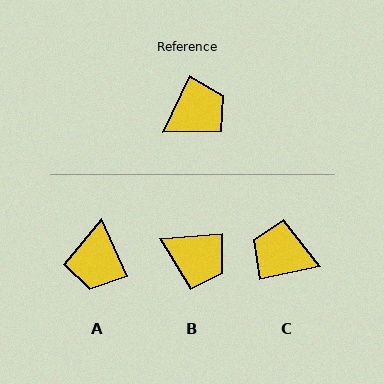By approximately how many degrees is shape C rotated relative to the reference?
Approximately 128 degrees counter-clockwise.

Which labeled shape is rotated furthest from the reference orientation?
A, about 131 degrees away.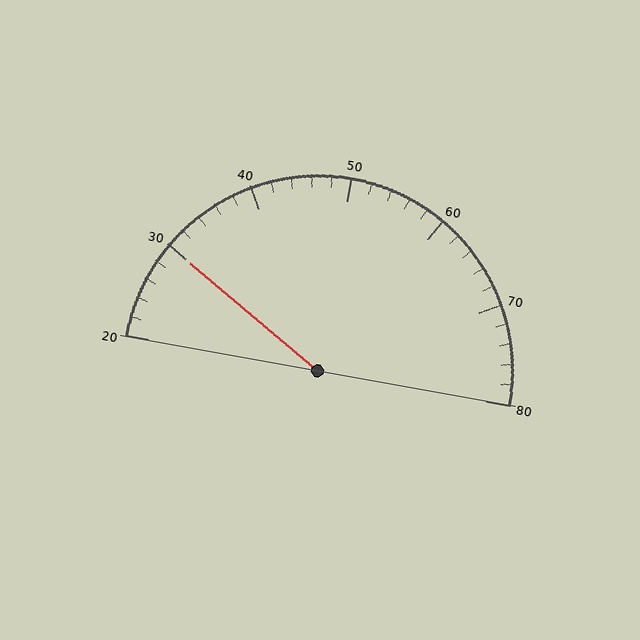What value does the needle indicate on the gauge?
The needle indicates approximately 30.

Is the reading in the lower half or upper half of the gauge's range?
The reading is in the lower half of the range (20 to 80).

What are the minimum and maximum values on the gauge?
The gauge ranges from 20 to 80.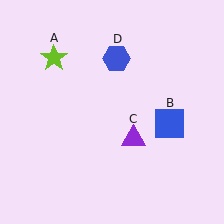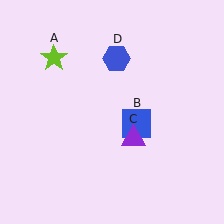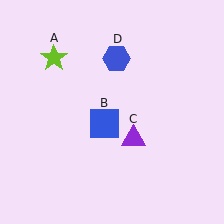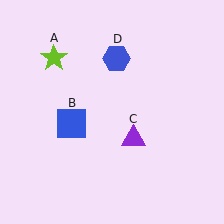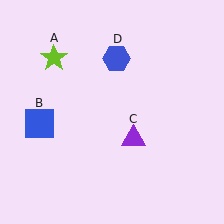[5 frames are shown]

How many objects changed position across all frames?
1 object changed position: blue square (object B).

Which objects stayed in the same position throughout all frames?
Lime star (object A) and purple triangle (object C) and blue hexagon (object D) remained stationary.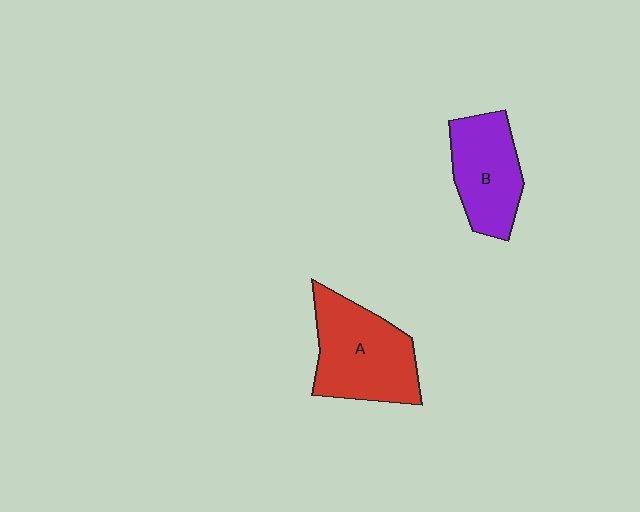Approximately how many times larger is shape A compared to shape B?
Approximately 1.3 times.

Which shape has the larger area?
Shape A (red).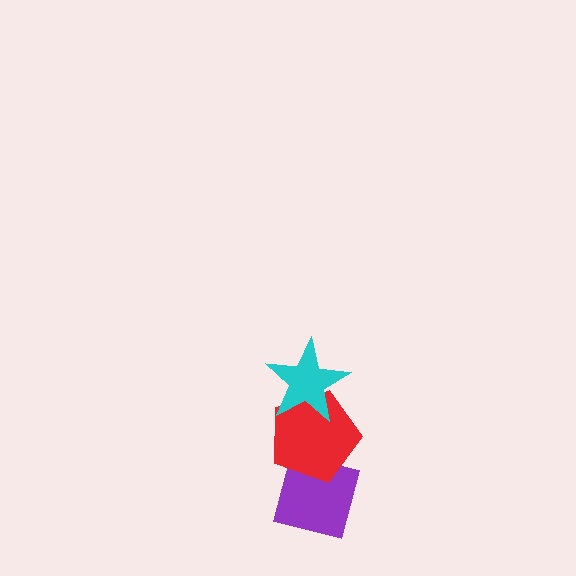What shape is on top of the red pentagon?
The cyan star is on top of the red pentagon.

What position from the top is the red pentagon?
The red pentagon is 2nd from the top.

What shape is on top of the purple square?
The red pentagon is on top of the purple square.